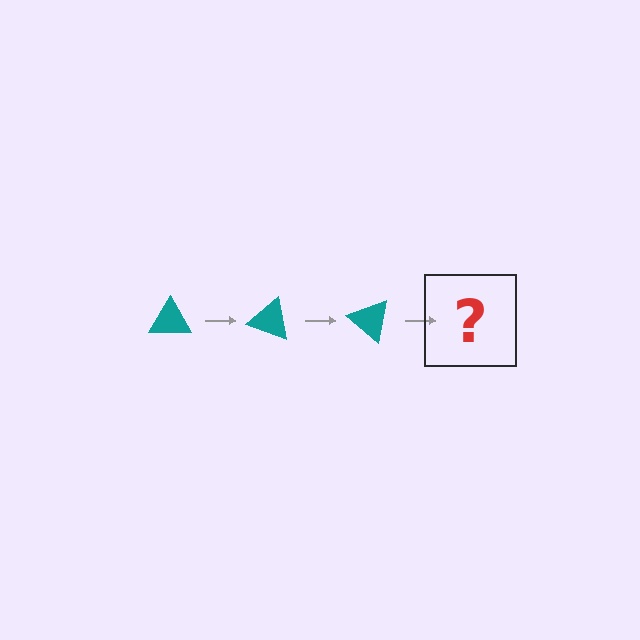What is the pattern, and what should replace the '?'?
The pattern is that the triangle rotates 20 degrees each step. The '?' should be a teal triangle rotated 60 degrees.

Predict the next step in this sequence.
The next step is a teal triangle rotated 60 degrees.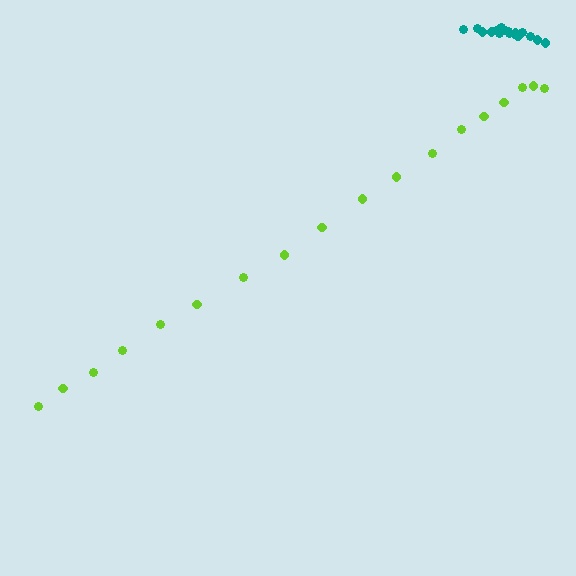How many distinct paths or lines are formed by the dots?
There are 2 distinct paths.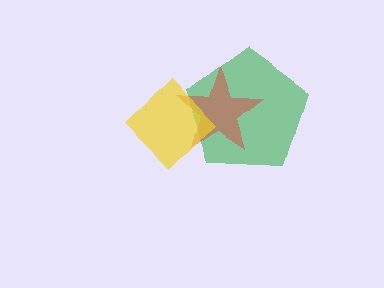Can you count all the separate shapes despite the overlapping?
Yes, there are 3 separate shapes.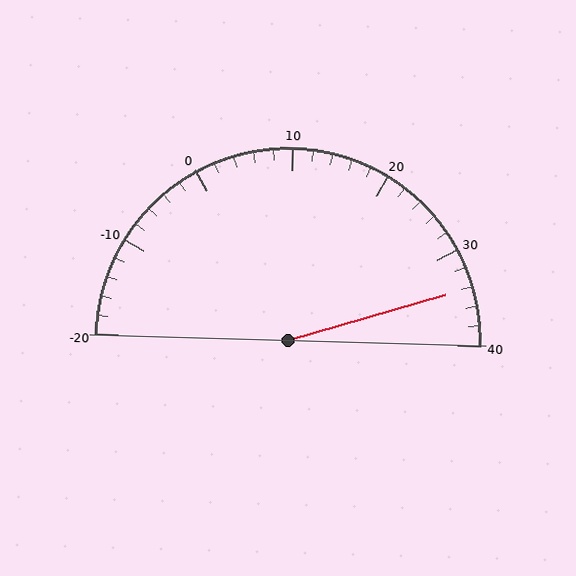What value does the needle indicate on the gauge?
The needle indicates approximately 34.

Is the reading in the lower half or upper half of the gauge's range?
The reading is in the upper half of the range (-20 to 40).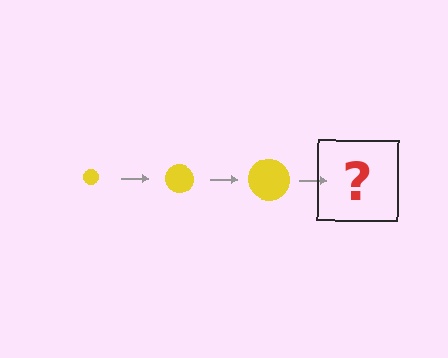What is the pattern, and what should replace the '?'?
The pattern is that the circle gets progressively larger each step. The '?' should be a yellow circle, larger than the previous one.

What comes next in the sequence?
The next element should be a yellow circle, larger than the previous one.